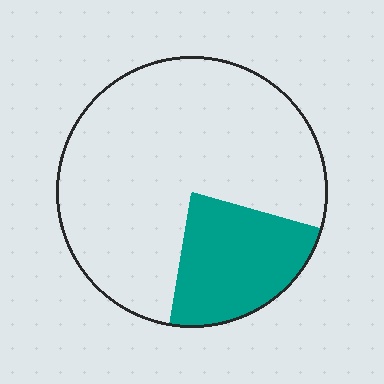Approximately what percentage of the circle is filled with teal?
Approximately 25%.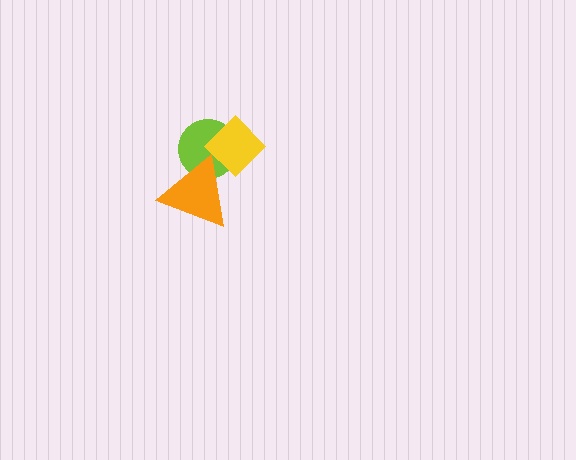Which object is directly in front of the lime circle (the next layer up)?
The orange triangle is directly in front of the lime circle.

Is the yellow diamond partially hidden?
No, no other shape covers it.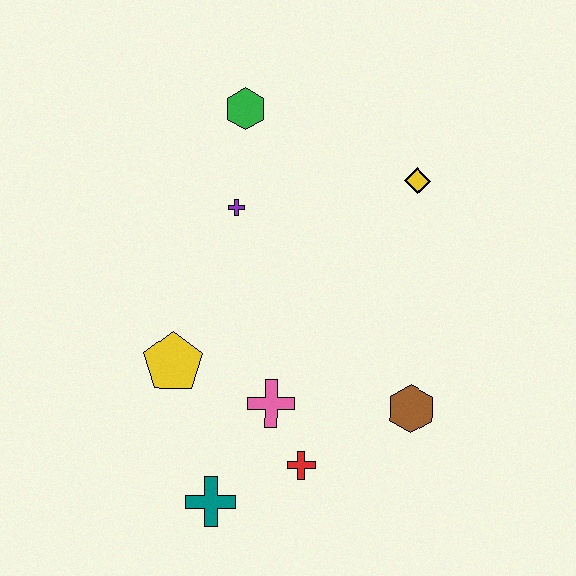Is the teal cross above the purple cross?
No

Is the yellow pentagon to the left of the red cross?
Yes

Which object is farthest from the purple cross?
The teal cross is farthest from the purple cross.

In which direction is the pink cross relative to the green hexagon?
The pink cross is below the green hexagon.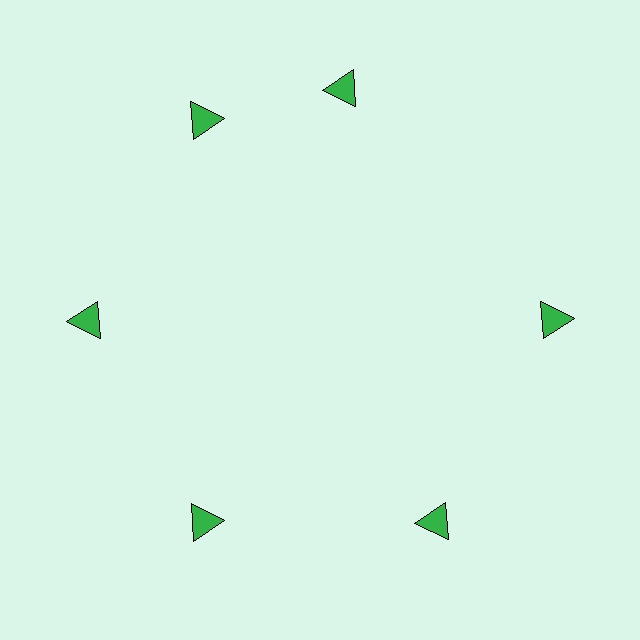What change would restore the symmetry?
The symmetry would be restored by rotating it back into even spacing with its neighbors so that all 6 triangles sit at equal angles and equal distance from the center.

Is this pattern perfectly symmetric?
No. The 6 green triangles are arranged in a ring, but one element near the 1 o'clock position is rotated out of alignment along the ring, breaking the 6-fold rotational symmetry.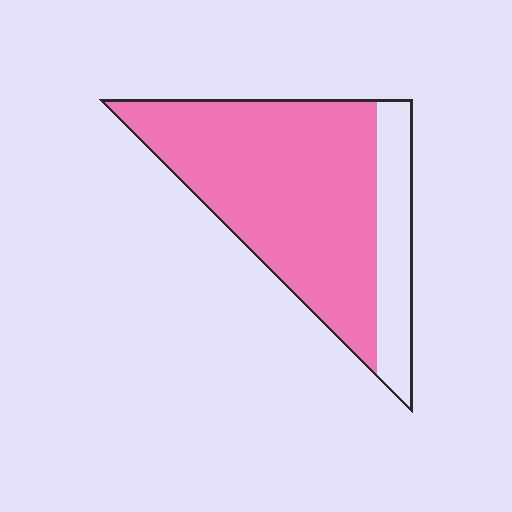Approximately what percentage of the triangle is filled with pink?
Approximately 80%.